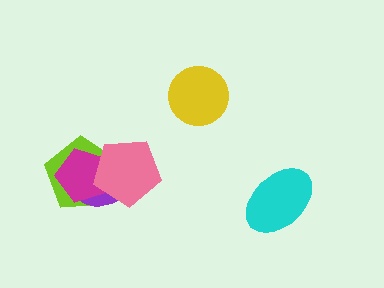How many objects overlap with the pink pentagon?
3 objects overlap with the pink pentagon.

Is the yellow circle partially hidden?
No, no other shape covers it.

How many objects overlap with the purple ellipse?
3 objects overlap with the purple ellipse.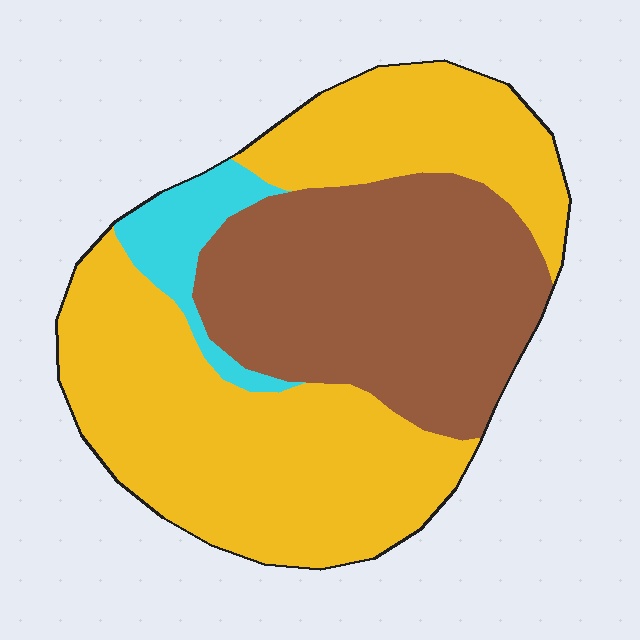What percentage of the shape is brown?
Brown takes up between a third and a half of the shape.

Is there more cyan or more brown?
Brown.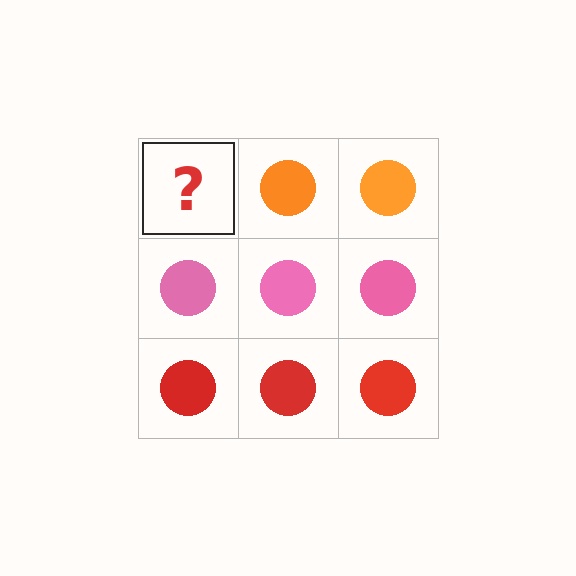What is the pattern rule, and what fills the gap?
The rule is that each row has a consistent color. The gap should be filled with an orange circle.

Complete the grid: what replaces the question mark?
The question mark should be replaced with an orange circle.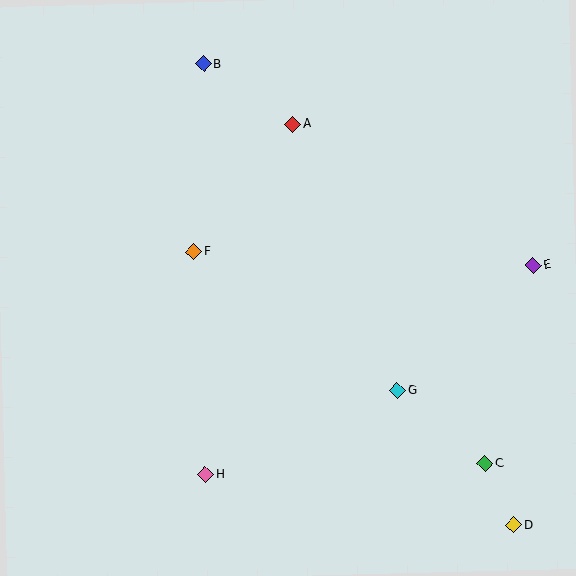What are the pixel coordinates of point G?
Point G is at (397, 391).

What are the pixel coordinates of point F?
Point F is at (194, 252).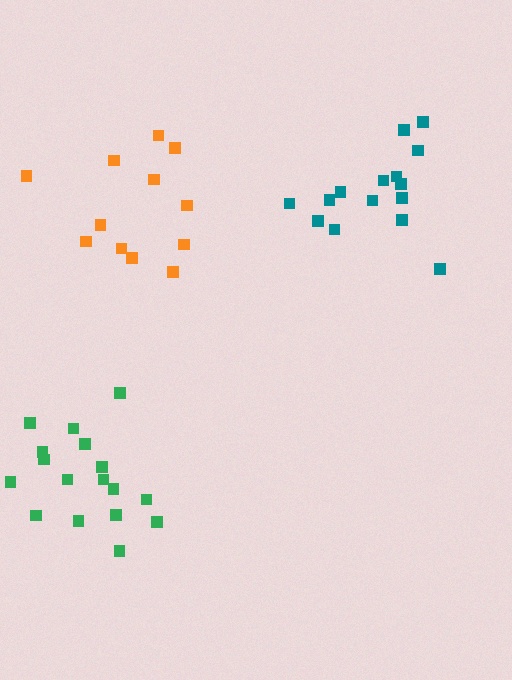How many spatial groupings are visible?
There are 3 spatial groupings.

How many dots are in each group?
Group 1: 15 dots, Group 2: 17 dots, Group 3: 12 dots (44 total).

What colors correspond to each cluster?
The clusters are colored: teal, green, orange.